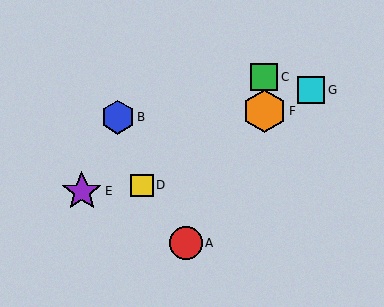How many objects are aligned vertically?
2 objects (C, F) are aligned vertically.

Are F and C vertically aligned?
Yes, both are at x≈264.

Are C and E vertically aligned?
No, C is at x≈264 and E is at x≈82.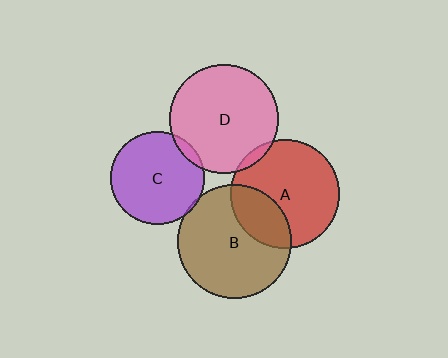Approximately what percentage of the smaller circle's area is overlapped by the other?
Approximately 5%.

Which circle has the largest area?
Circle B (brown).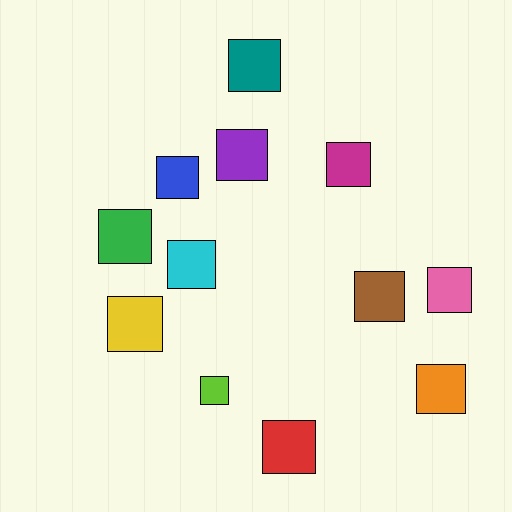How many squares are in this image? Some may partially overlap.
There are 12 squares.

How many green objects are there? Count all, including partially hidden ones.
There is 1 green object.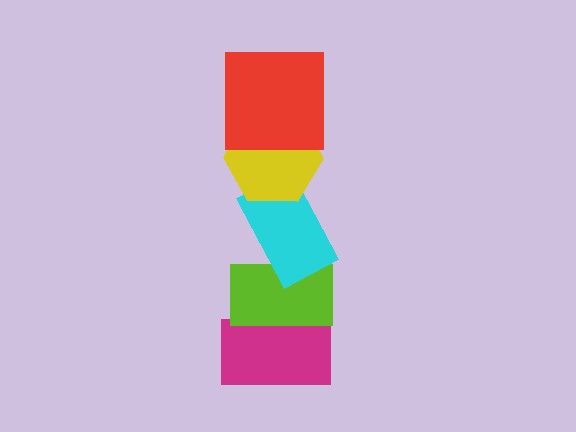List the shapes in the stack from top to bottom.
From top to bottom: the red square, the yellow hexagon, the cyan rectangle, the lime rectangle, the magenta rectangle.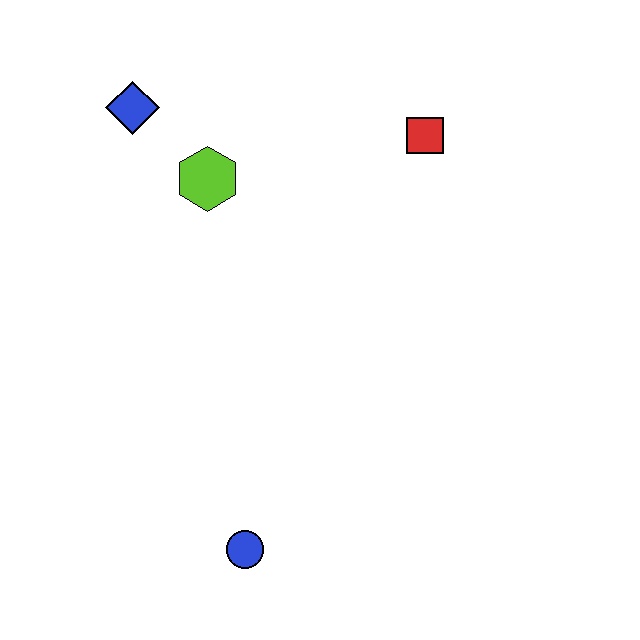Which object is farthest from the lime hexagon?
The blue circle is farthest from the lime hexagon.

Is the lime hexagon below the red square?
Yes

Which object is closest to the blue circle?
The lime hexagon is closest to the blue circle.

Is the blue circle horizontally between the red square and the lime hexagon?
Yes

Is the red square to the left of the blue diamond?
No